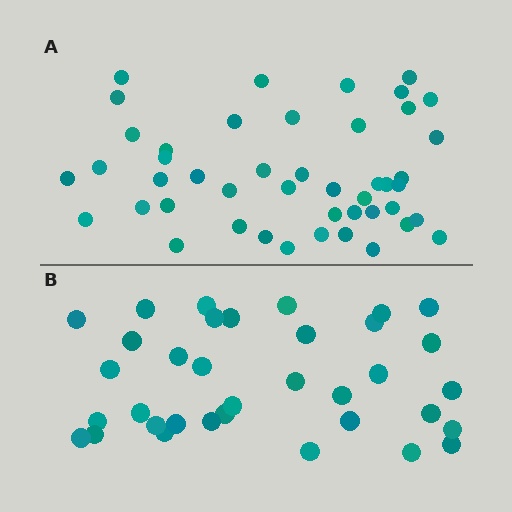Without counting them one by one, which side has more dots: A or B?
Region A (the top region) has more dots.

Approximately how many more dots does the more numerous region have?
Region A has roughly 12 or so more dots than region B.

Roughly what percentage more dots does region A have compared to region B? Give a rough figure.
About 30% more.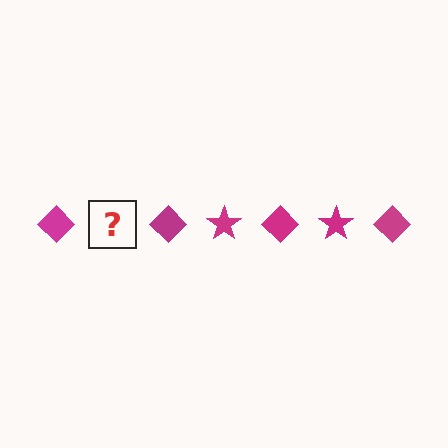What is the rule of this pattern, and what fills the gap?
The rule is that the pattern cycles through diamond, star shapes in magenta. The gap should be filled with a magenta star.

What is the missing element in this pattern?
The missing element is a magenta star.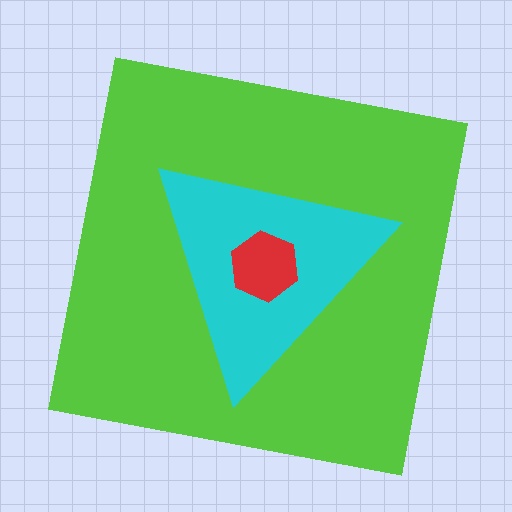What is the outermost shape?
The lime square.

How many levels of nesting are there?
3.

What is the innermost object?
The red hexagon.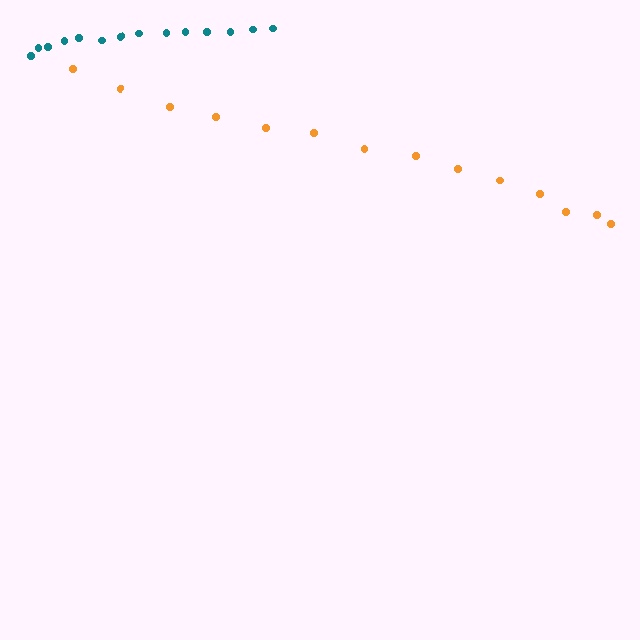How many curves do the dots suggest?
There are 2 distinct paths.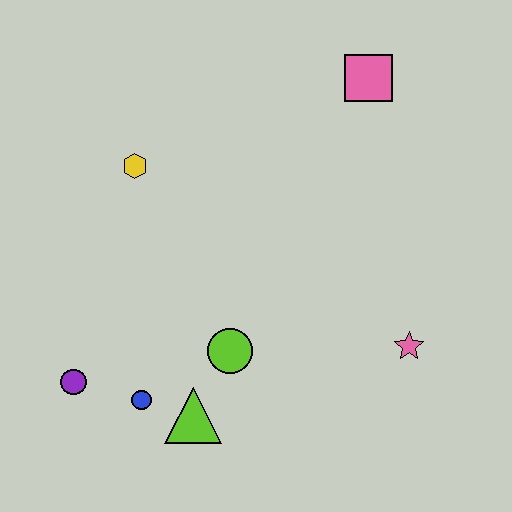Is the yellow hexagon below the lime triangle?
No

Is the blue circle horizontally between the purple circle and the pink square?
Yes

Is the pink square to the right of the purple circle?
Yes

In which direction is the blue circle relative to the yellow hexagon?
The blue circle is below the yellow hexagon.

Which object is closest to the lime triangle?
The blue circle is closest to the lime triangle.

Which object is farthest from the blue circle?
The pink square is farthest from the blue circle.